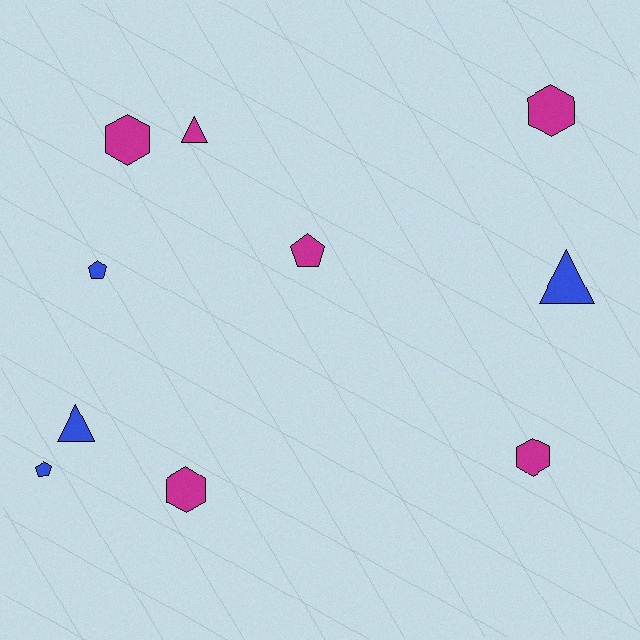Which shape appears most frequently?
Hexagon, with 4 objects.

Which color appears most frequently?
Magenta, with 6 objects.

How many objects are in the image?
There are 10 objects.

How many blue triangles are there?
There are 2 blue triangles.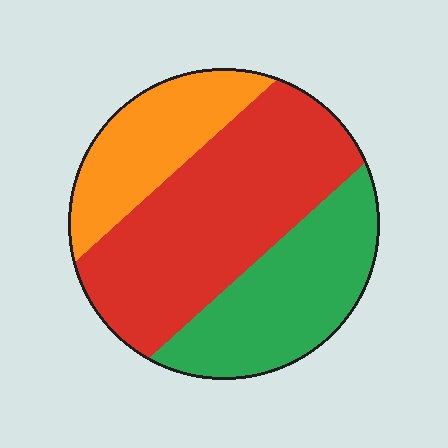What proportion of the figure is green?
Green takes up about one third (1/3) of the figure.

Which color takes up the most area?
Red, at roughly 50%.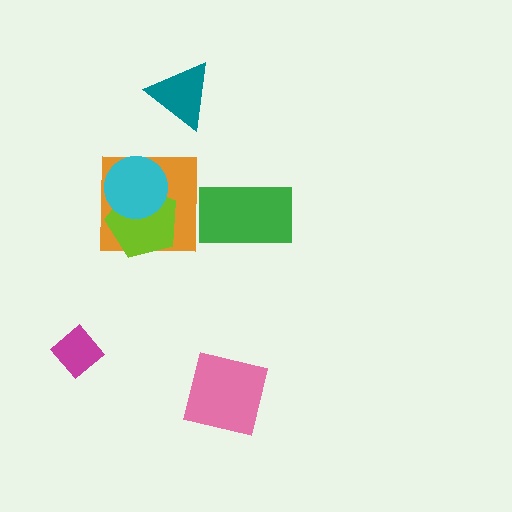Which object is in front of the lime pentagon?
The cyan circle is in front of the lime pentagon.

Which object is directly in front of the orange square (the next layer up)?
The lime pentagon is directly in front of the orange square.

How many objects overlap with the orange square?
2 objects overlap with the orange square.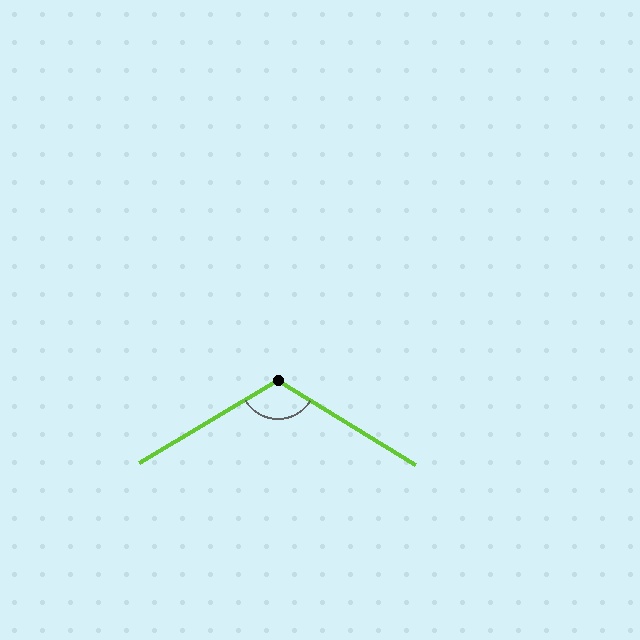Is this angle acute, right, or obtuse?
It is obtuse.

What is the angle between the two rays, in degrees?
Approximately 117 degrees.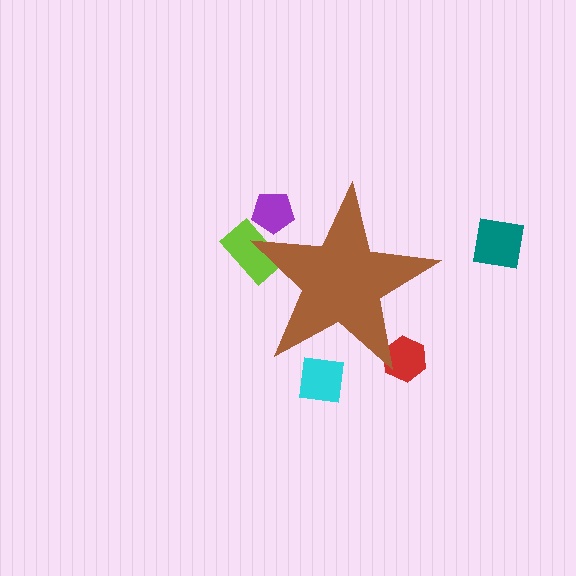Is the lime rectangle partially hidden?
Yes, the lime rectangle is partially hidden behind the brown star.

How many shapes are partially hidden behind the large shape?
4 shapes are partially hidden.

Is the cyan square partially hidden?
Yes, the cyan square is partially hidden behind the brown star.